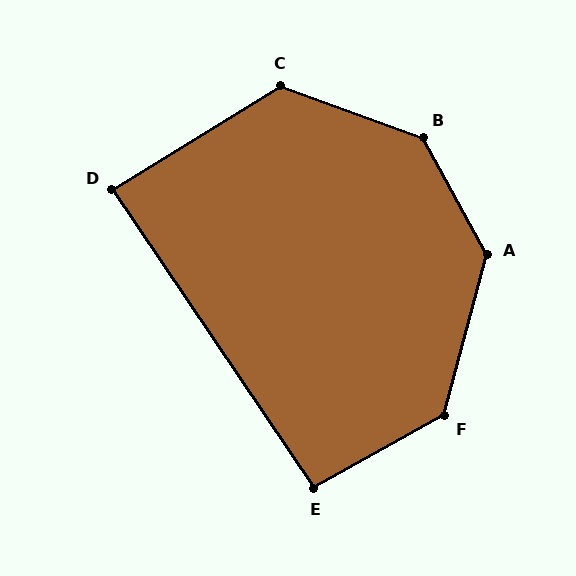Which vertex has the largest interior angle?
B, at approximately 139 degrees.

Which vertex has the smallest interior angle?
D, at approximately 87 degrees.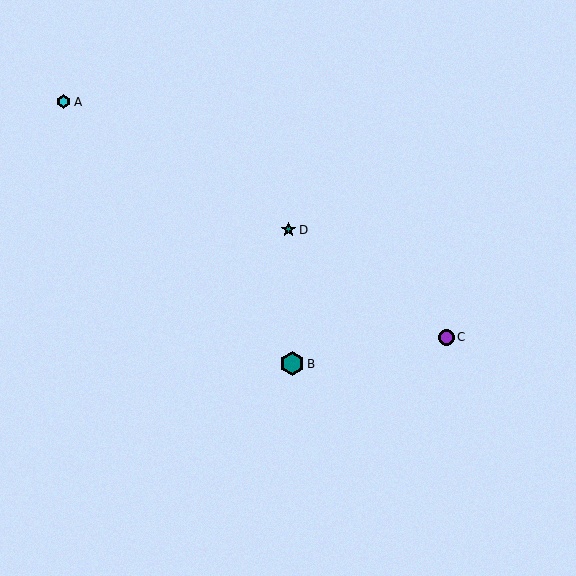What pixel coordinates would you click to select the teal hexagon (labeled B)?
Click at (292, 364) to select the teal hexagon B.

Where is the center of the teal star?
The center of the teal star is at (289, 230).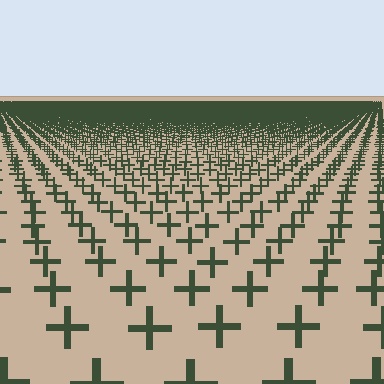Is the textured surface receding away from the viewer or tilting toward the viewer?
The surface is receding away from the viewer. Texture elements get smaller and denser toward the top.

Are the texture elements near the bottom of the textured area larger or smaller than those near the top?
Larger. Near the bottom, elements are closer to the viewer and appear at a bigger on-screen size.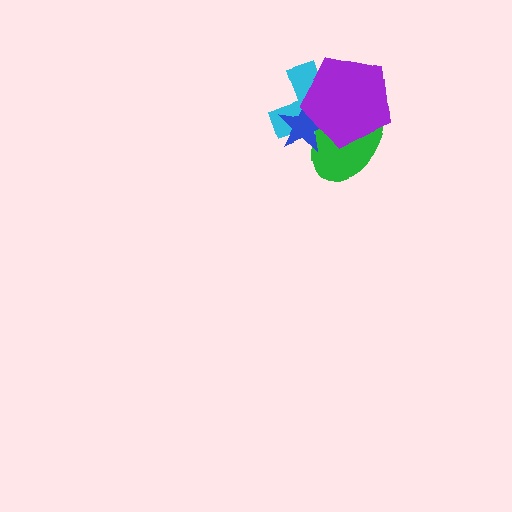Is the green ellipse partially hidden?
Yes, it is partially covered by another shape.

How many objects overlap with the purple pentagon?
3 objects overlap with the purple pentagon.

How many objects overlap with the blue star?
3 objects overlap with the blue star.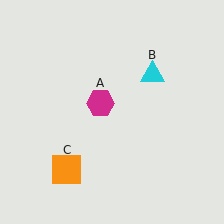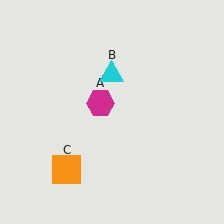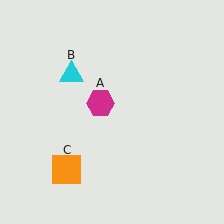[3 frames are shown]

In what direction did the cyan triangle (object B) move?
The cyan triangle (object B) moved left.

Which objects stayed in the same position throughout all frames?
Magenta hexagon (object A) and orange square (object C) remained stationary.